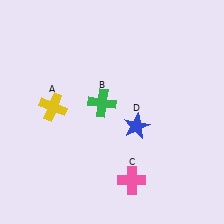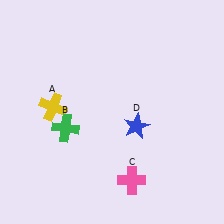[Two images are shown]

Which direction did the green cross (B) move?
The green cross (B) moved left.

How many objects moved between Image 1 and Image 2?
1 object moved between the two images.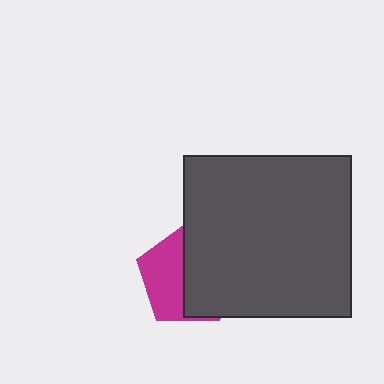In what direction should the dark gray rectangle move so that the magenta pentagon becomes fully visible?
The dark gray rectangle should move right. That is the shortest direction to clear the overlap and leave the magenta pentagon fully visible.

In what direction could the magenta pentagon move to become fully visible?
The magenta pentagon could move left. That would shift it out from behind the dark gray rectangle entirely.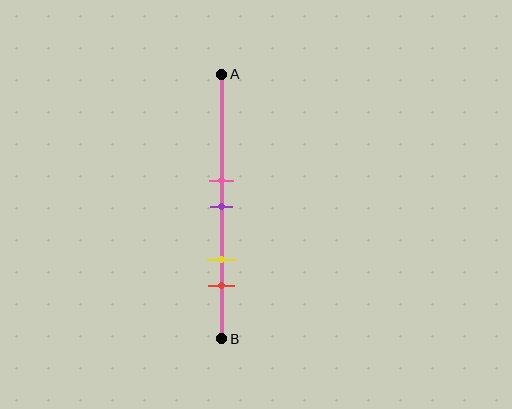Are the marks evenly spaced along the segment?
No, the marks are not evenly spaced.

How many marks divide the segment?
There are 4 marks dividing the segment.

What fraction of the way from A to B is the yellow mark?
The yellow mark is approximately 70% (0.7) of the way from A to B.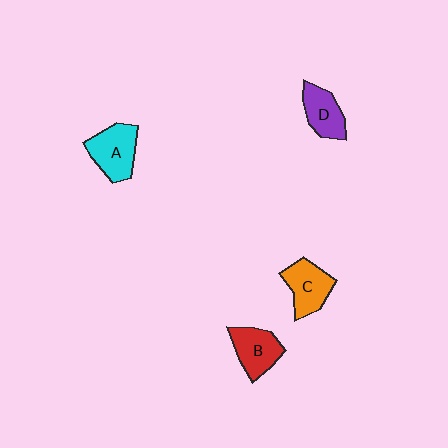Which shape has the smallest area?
Shape D (purple).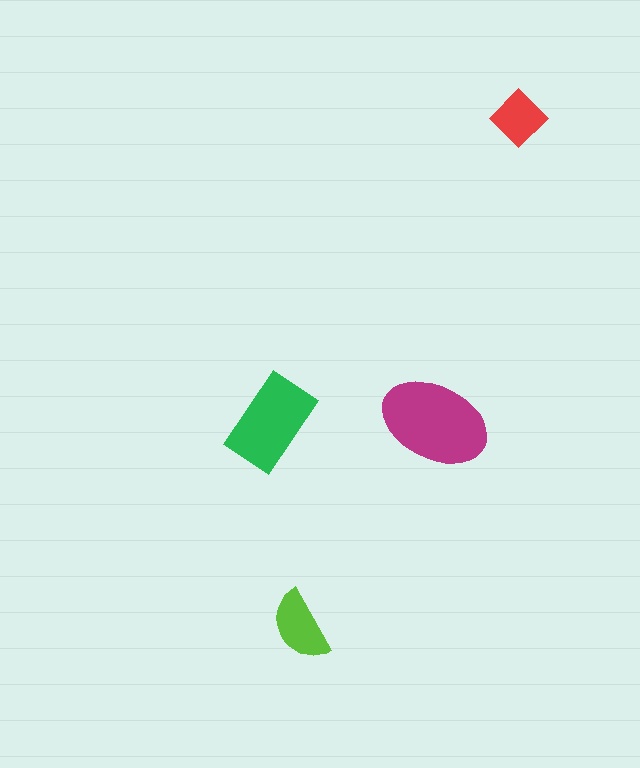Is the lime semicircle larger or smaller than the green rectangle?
Smaller.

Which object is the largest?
The magenta ellipse.